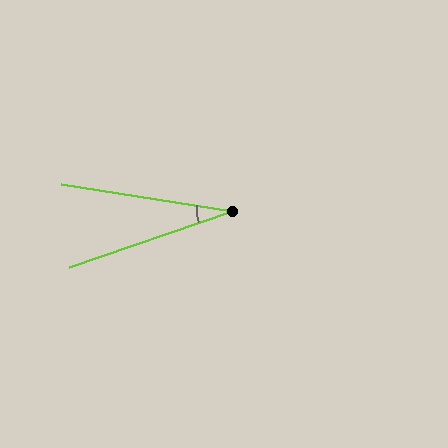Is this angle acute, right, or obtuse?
It is acute.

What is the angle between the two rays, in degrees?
Approximately 28 degrees.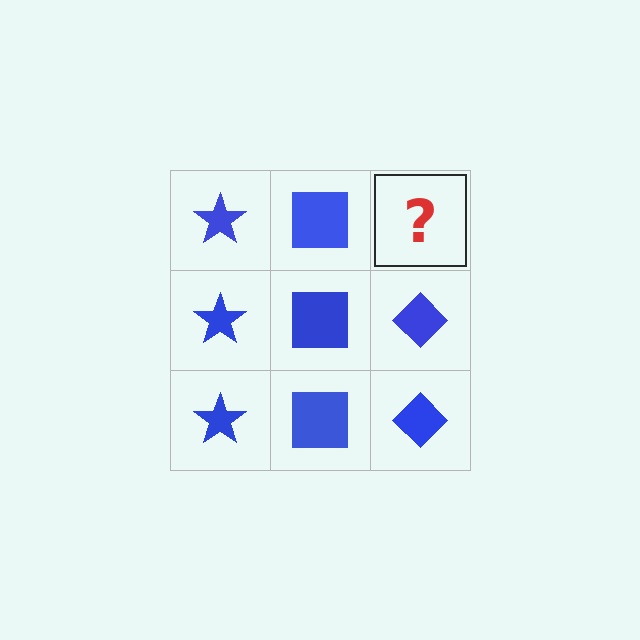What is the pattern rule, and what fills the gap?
The rule is that each column has a consistent shape. The gap should be filled with a blue diamond.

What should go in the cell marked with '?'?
The missing cell should contain a blue diamond.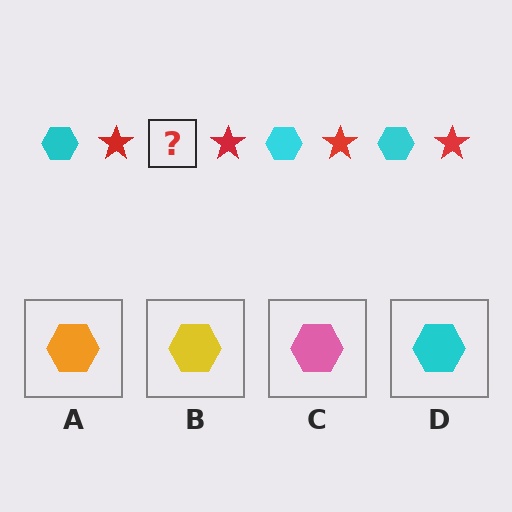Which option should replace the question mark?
Option D.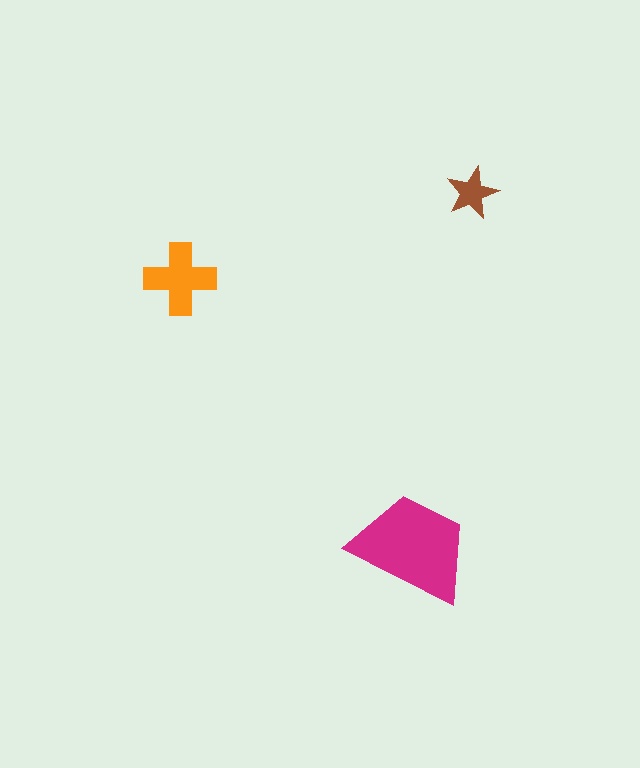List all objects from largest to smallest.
The magenta trapezoid, the orange cross, the brown star.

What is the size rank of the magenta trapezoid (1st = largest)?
1st.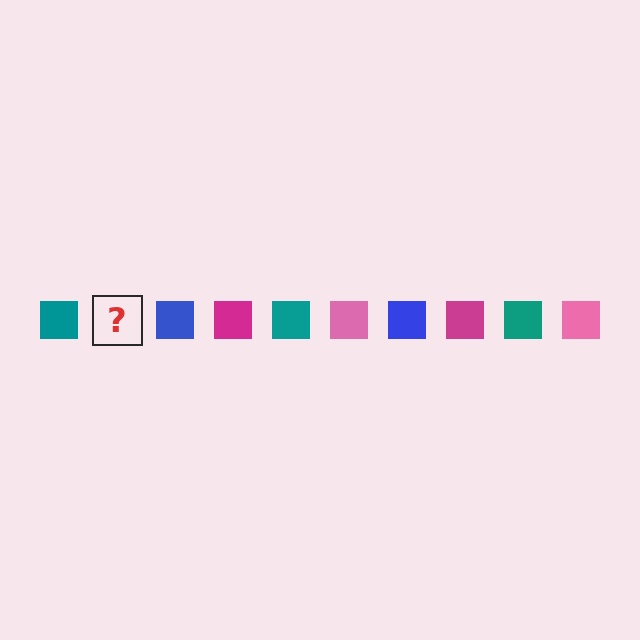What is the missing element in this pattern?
The missing element is a pink square.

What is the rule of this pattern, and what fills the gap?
The rule is that the pattern cycles through teal, pink, blue, magenta squares. The gap should be filled with a pink square.